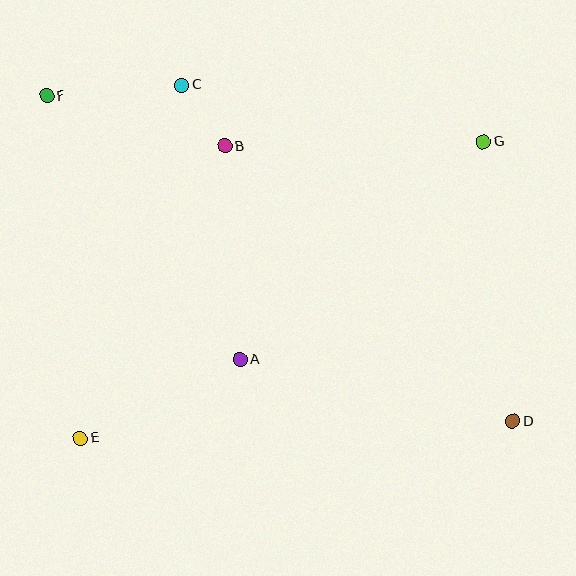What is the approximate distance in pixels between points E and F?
The distance between E and F is approximately 344 pixels.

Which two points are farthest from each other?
Points D and F are farthest from each other.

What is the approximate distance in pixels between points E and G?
The distance between E and G is approximately 501 pixels.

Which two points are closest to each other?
Points B and C are closest to each other.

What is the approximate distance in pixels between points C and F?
The distance between C and F is approximately 136 pixels.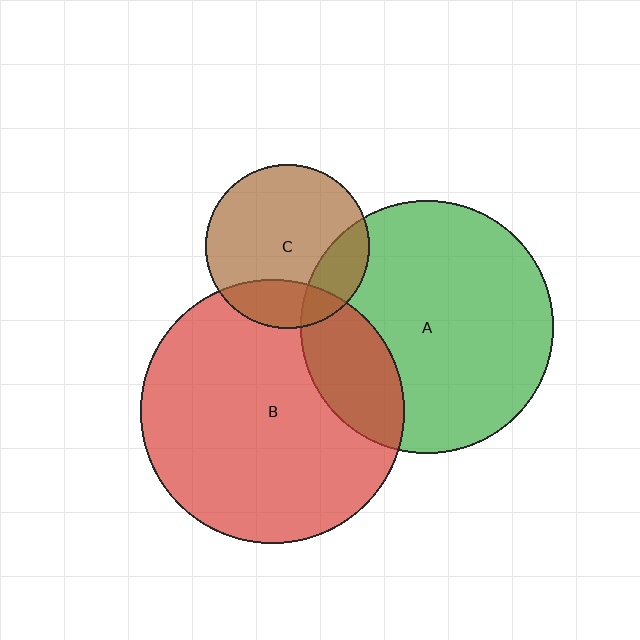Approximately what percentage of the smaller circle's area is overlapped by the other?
Approximately 20%.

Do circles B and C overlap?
Yes.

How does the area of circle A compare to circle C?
Approximately 2.4 times.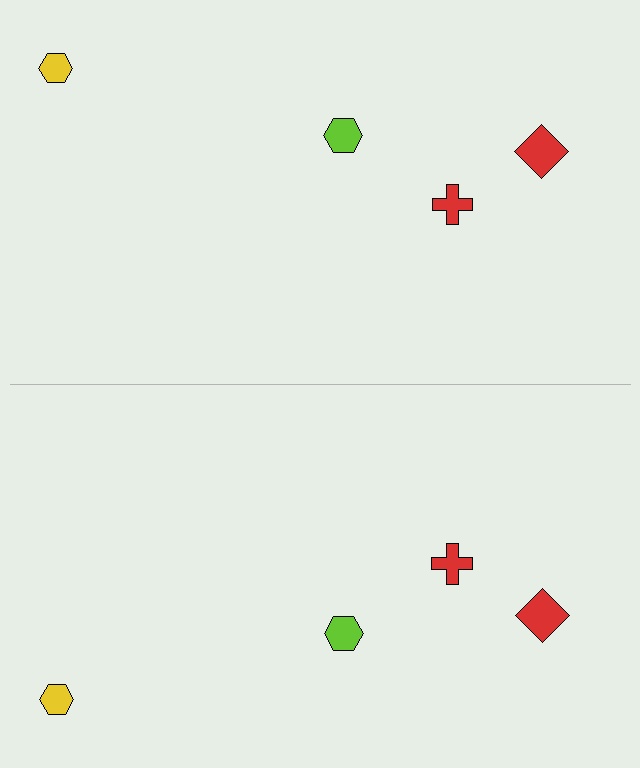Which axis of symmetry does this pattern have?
The pattern has a horizontal axis of symmetry running through the center of the image.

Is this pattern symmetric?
Yes, this pattern has bilateral (reflection) symmetry.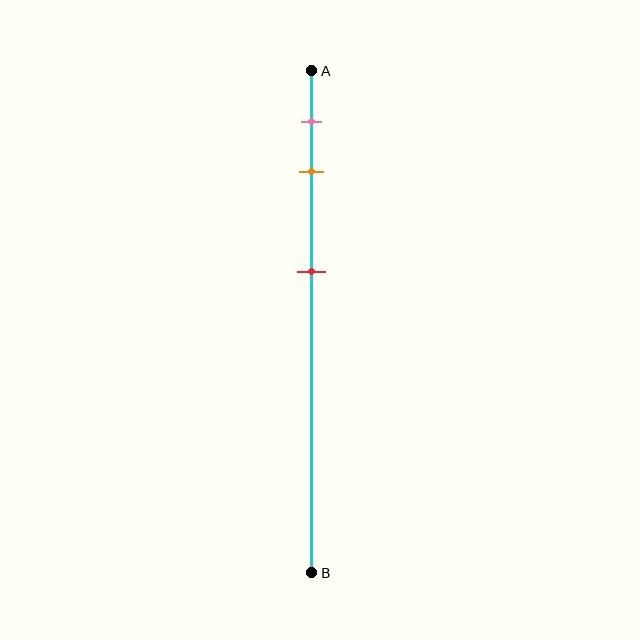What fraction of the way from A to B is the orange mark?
The orange mark is approximately 20% (0.2) of the way from A to B.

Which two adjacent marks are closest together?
The pink and orange marks are the closest adjacent pair.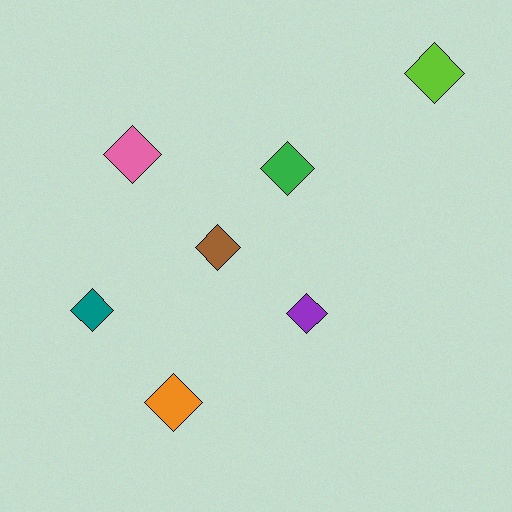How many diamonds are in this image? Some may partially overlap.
There are 7 diamonds.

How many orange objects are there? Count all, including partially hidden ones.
There is 1 orange object.